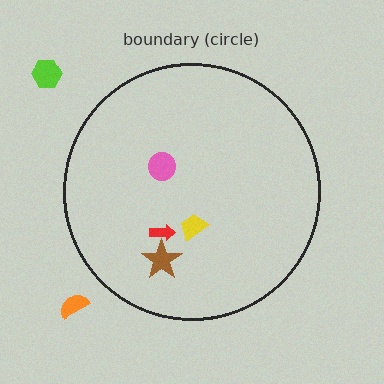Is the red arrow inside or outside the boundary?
Inside.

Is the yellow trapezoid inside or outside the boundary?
Inside.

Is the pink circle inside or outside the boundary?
Inside.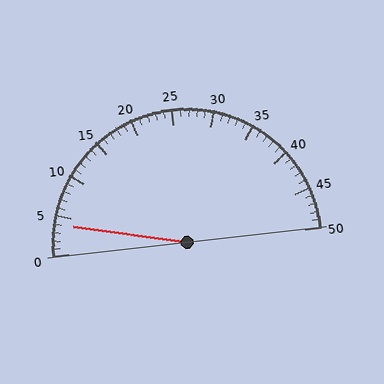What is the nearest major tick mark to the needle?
The nearest major tick mark is 5.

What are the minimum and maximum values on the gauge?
The gauge ranges from 0 to 50.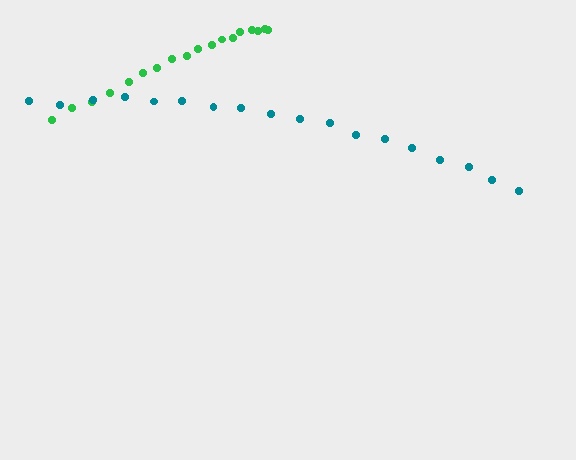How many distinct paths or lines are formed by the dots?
There are 2 distinct paths.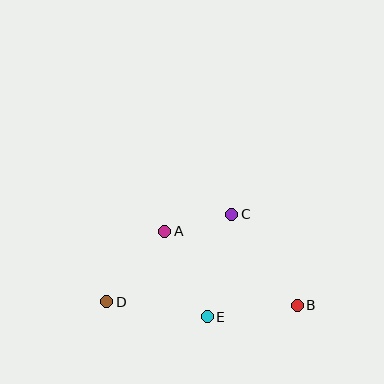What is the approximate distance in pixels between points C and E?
The distance between C and E is approximately 105 pixels.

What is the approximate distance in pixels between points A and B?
The distance between A and B is approximately 152 pixels.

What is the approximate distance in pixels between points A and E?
The distance between A and E is approximately 95 pixels.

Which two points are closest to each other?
Points A and C are closest to each other.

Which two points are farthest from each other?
Points B and D are farthest from each other.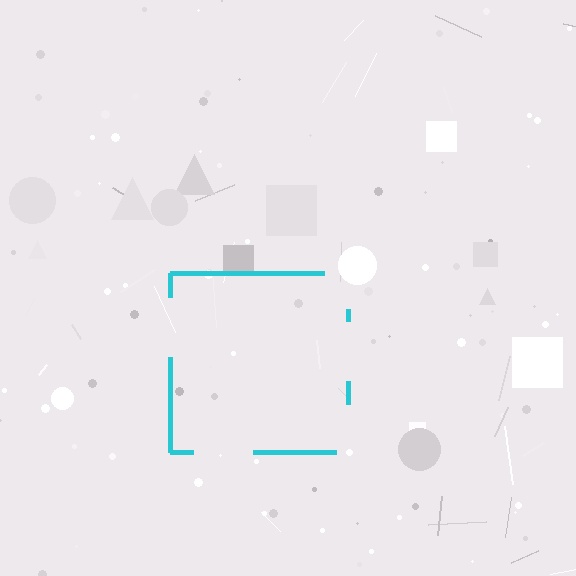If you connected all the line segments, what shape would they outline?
They would outline a square.